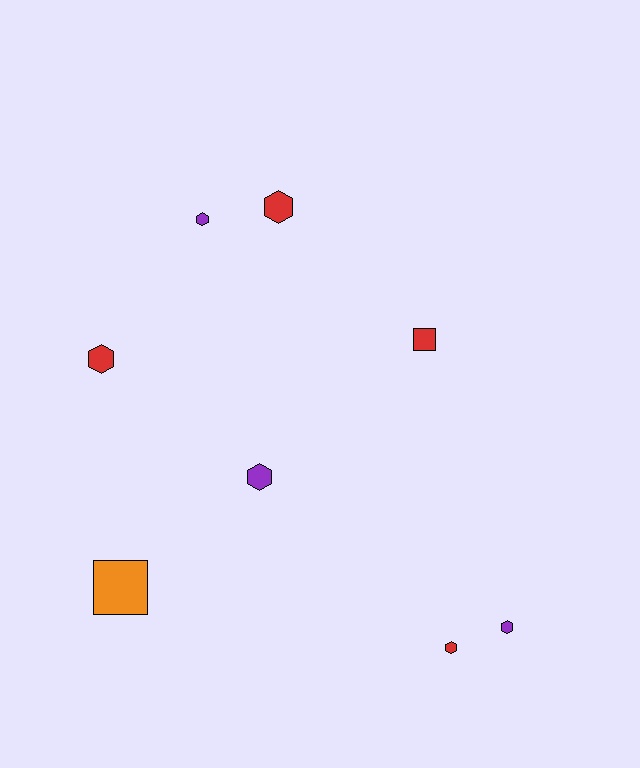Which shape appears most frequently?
Hexagon, with 6 objects.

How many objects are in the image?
There are 8 objects.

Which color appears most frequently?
Red, with 4 objects.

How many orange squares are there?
There is 1 orange square.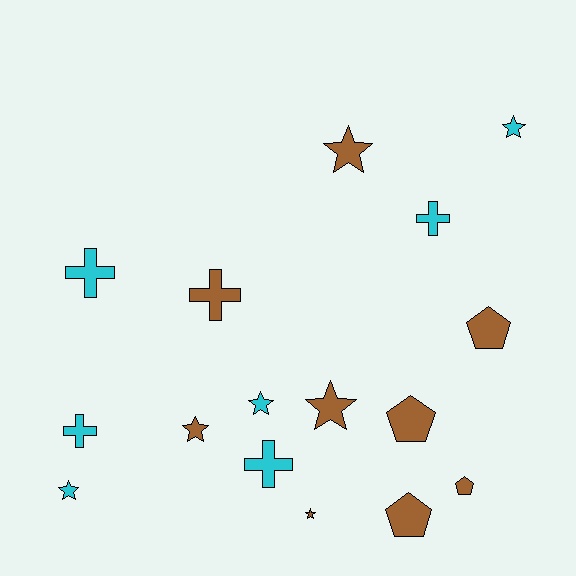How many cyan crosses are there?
There are 4 cyan crosses.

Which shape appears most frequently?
Star, with 7 objects.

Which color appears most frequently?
Brown, with 9 objects.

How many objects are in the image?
There are 16 objects.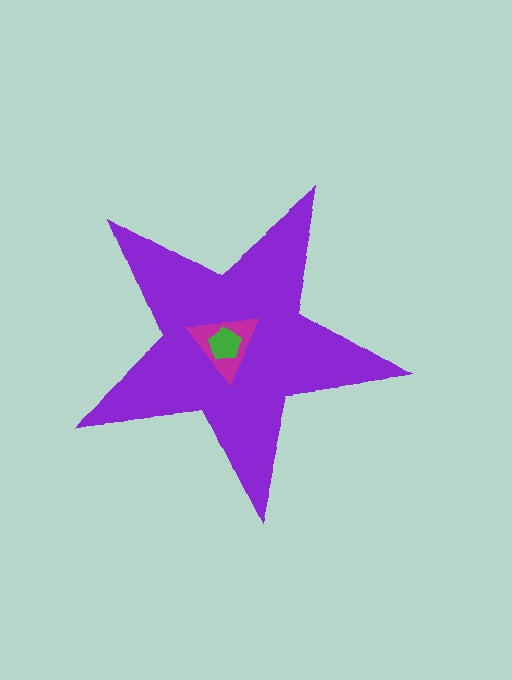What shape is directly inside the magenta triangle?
The green pentagon.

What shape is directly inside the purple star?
The magenta triangle.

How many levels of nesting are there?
3.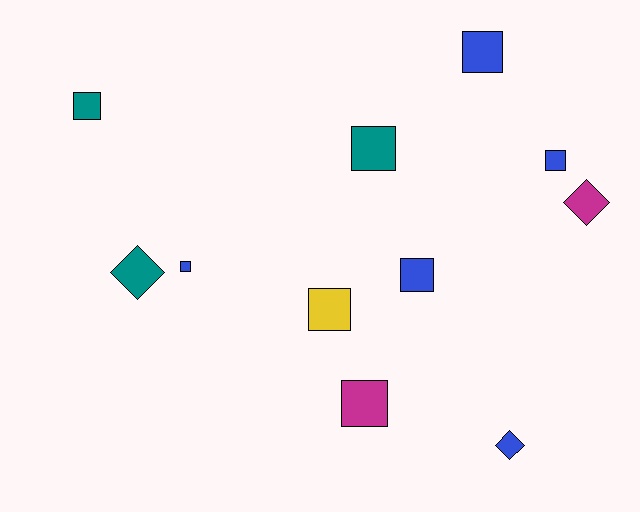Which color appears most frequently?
Blue, with 5 objects.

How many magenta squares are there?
There is 1 magenta square.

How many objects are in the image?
There are 11 objects.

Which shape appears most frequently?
Square, with 8 objects.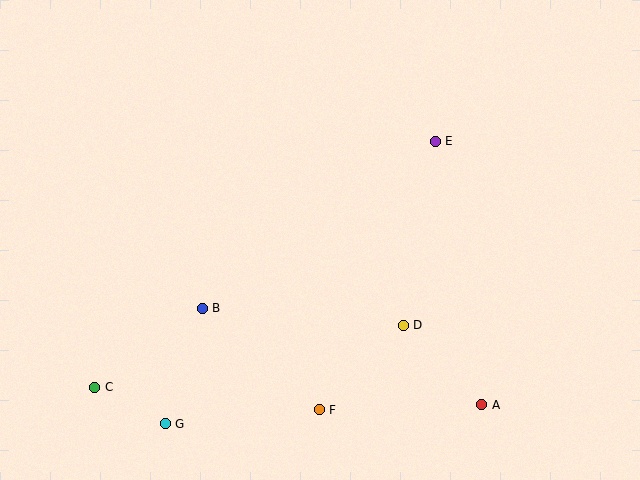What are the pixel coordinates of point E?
Point E is at (435, 141).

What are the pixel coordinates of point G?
Point G is at (165, 424).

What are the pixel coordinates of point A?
Point A is at (482, 405).